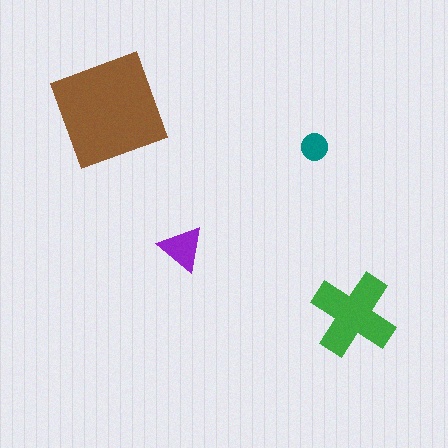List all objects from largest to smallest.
The brown diamond, the green cross, the purple triangle, the teal circle.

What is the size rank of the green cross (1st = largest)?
2nd.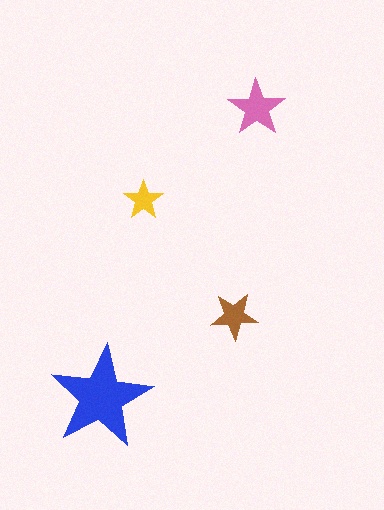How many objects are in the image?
There are 4 objects in the image.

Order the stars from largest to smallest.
the blue one, the pink one, the brown one, the yellow one.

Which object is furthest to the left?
The blue star is leftmost.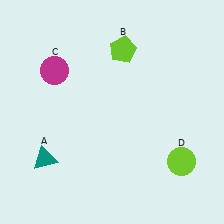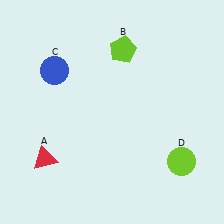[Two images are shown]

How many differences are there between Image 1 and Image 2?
There are 2 differences between the two images.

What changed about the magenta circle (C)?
In Image 1, C is magenta. In Image 2, it changed to blue.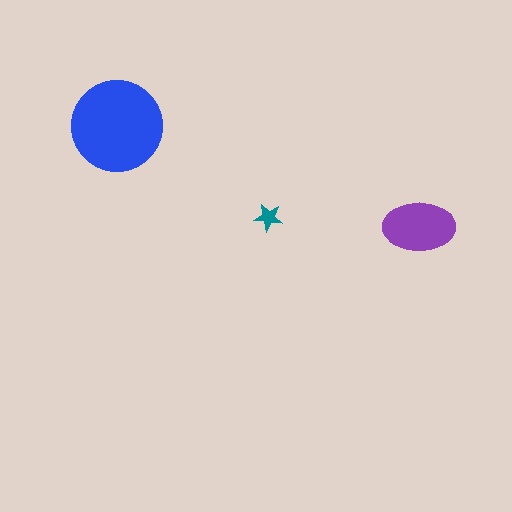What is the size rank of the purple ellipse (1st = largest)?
2nd.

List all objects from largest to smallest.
The blue circle, the purple ellipse, the teal star.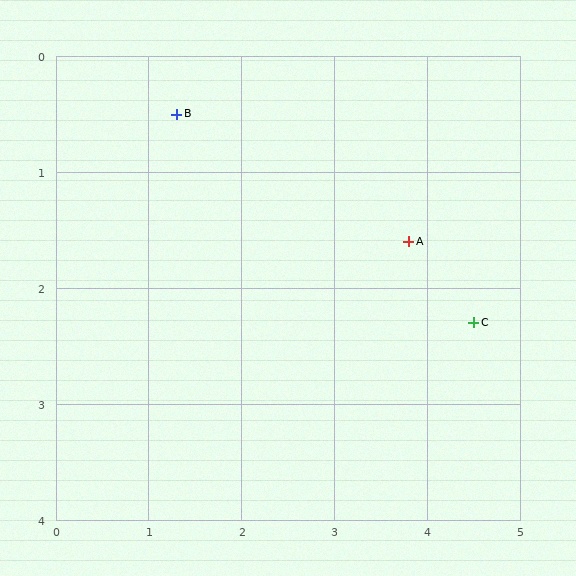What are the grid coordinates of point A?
Point A is at approximately (3.8, 1.6).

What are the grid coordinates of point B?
Point B is at approximately (1.3, 0.5).